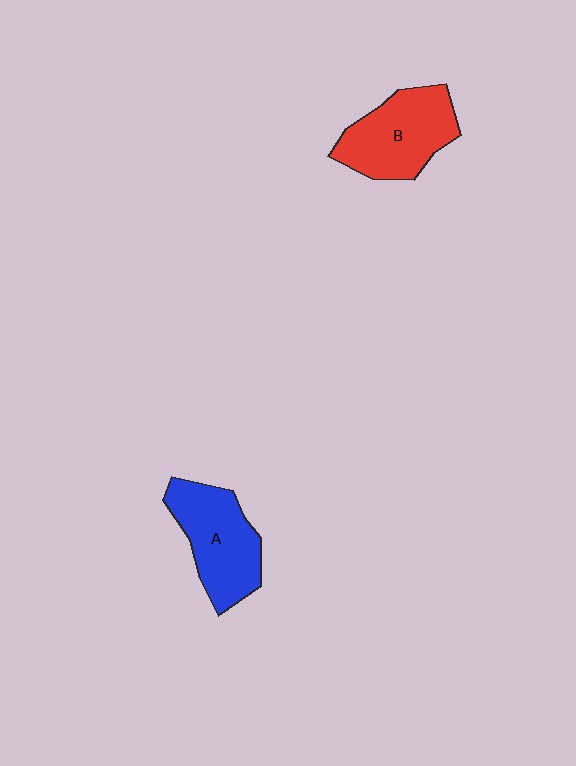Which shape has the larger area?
Shape B (red).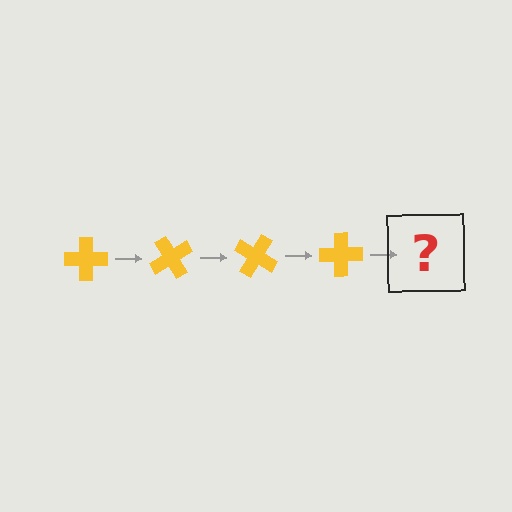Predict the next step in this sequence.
The next step is a yellow cross rotated 240 degrees.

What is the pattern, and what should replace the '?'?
The pattern is that the cross rotates 60 degrees each step. The '?' should be a yellow cross rotated 240 degrees.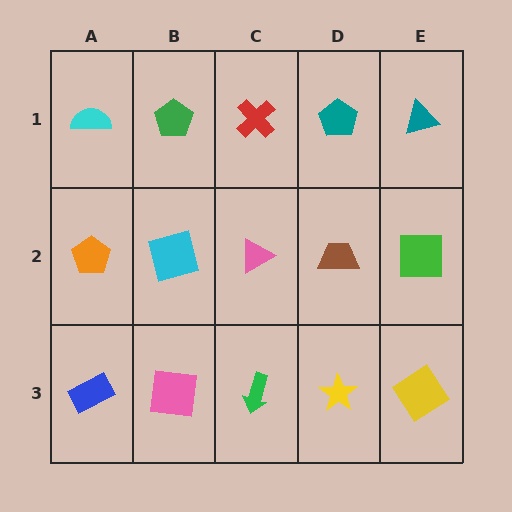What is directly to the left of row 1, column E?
A teal pentagon.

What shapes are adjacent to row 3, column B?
A cyan square (row 2, column B), a blue rectangle (row 3, column A), a green arrow (row 3, column C).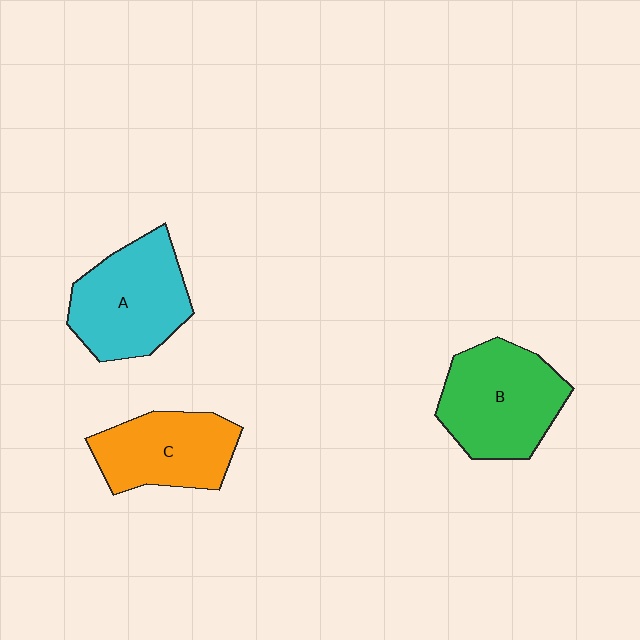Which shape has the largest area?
Shape B (green).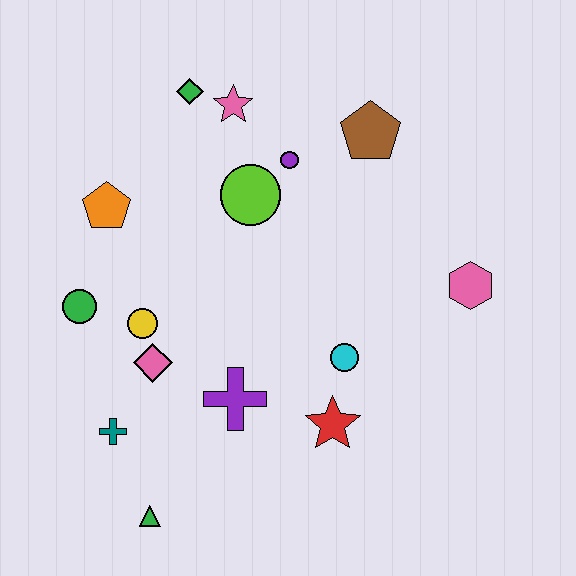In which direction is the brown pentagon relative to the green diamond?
The brown pentagon is to the right of the green diamond.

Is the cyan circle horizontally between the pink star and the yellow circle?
No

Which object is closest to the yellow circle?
The pink diamond is closest to the yellow circle.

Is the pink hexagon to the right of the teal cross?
Yes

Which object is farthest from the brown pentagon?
The green triangle is farthest from the brown pentagon.